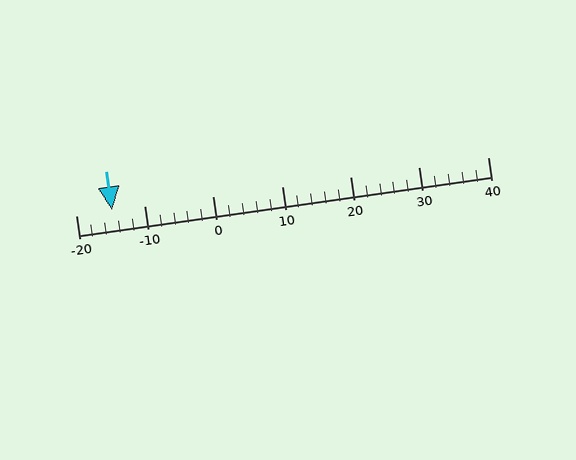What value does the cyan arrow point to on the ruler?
The cyan arrow points to approximately -15.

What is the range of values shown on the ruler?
The ruler shows values from -20 to 40.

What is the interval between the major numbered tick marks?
The major tick marks are spaced 10 units apart.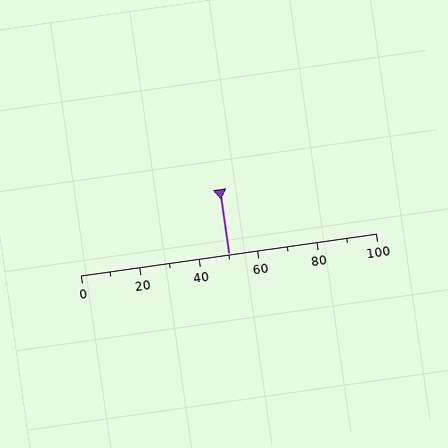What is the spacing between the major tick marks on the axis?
The major ticks are spaced 20 apart.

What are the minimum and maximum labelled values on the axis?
The axis runs from 0 to 100.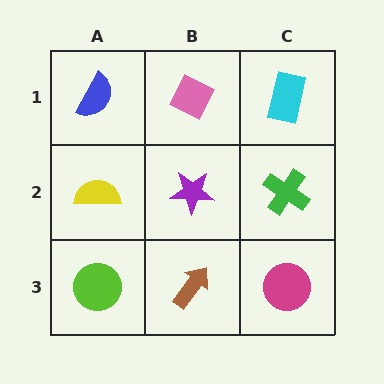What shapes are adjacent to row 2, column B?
A pink diamond (row 1, column B), a brown arrow (row 3, column B), a yellow semicircle (row 2, column A), a green cross (row 2, column C).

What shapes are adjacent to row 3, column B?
A purple star (row 2, column B), a lime circle (row 3, column A), a magenta circle (row 3, column C).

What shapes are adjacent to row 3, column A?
A yellow semicircle (row 2, column A), a brown arrow (row 3, column B).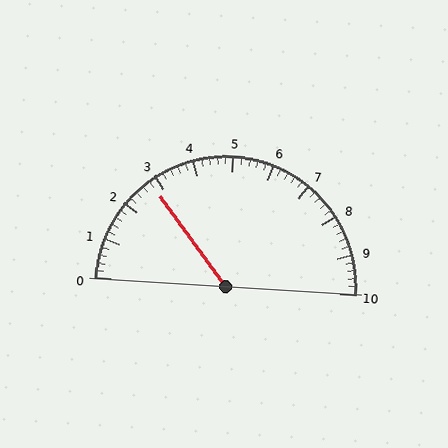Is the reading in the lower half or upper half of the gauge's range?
The reading is in the lower half of the range (0 to 10).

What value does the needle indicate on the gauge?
The needle indicates approximately 2.8.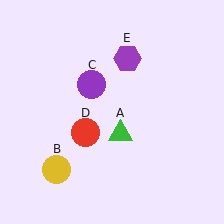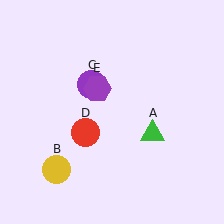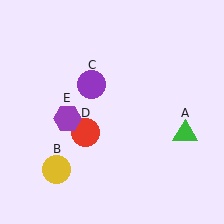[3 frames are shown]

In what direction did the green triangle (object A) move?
The green triangle (object A) moved right.